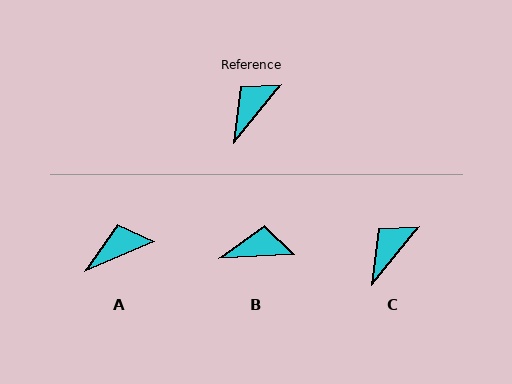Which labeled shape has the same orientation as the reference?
C.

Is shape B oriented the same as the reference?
No, it is off by about 47 degrees.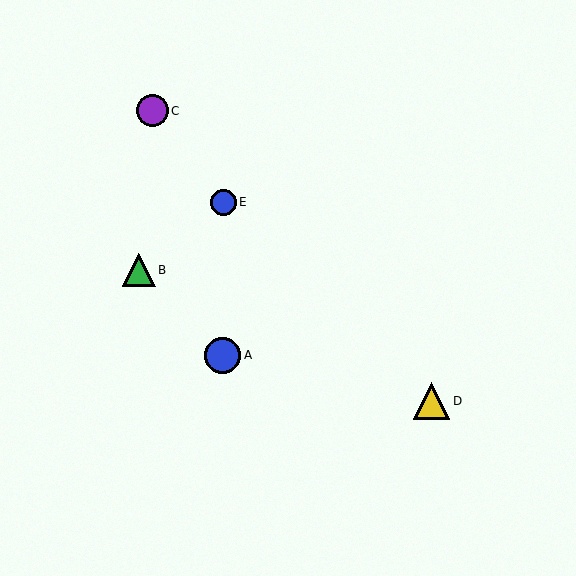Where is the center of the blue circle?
The center of the blue circle is at (223, 355).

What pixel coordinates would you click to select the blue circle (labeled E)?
Click at (224, 202) to select the blue circle E.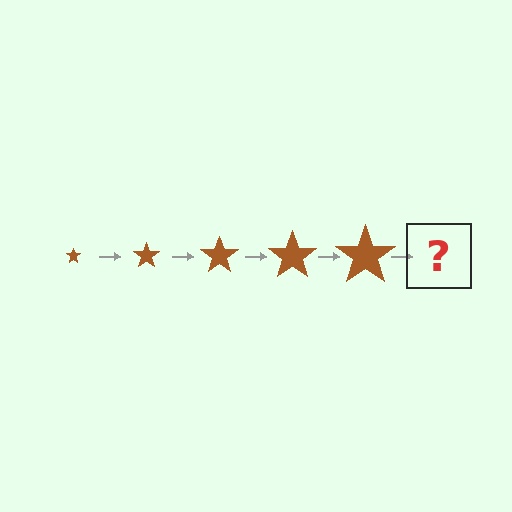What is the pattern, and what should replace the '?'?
The pattern is that the star gets progressively larger each step. The '?' should be a brown star, larger than the previous one.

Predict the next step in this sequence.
The next step is a brown star, larger than the previous one.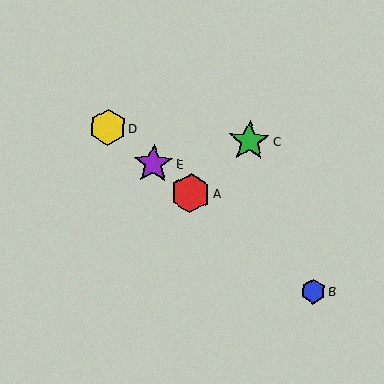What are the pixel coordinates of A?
Object A is at (190, 193).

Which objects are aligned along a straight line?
Objects A, B, D, E are aligned along a straight line.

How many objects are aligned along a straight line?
4 objects (A, B, D, E) are aligned along a straight line.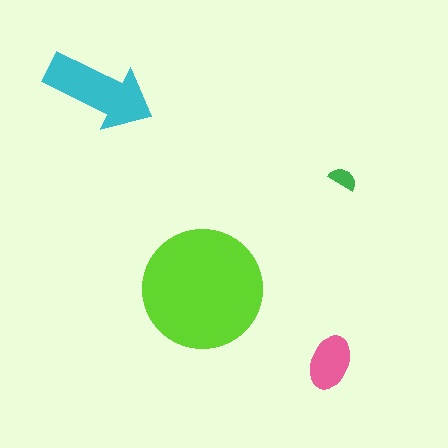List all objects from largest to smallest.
The lime circle, the cyan arrow, the pink ellipse, the green semicircle.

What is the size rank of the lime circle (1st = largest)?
1st.